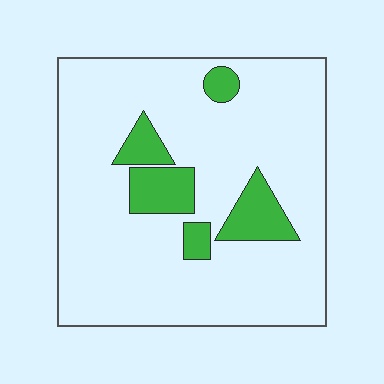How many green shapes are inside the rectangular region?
5.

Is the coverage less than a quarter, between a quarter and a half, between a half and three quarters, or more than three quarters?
Less than a quarter.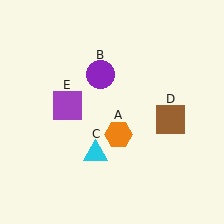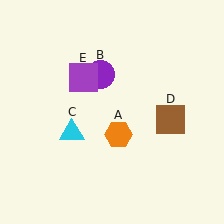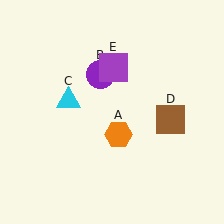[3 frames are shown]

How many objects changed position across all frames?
2 objects changed position: cyan triangle (object C), purple square (object E).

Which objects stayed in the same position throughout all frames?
Orange hexagon (object A) and purple circle (object B) and brown square (object D) remained stationary.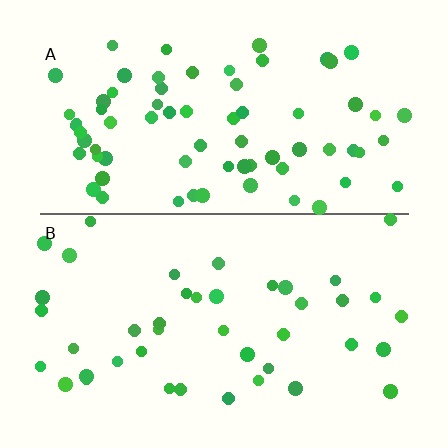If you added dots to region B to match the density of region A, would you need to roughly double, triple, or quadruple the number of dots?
Approximately double.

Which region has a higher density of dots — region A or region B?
A (the top).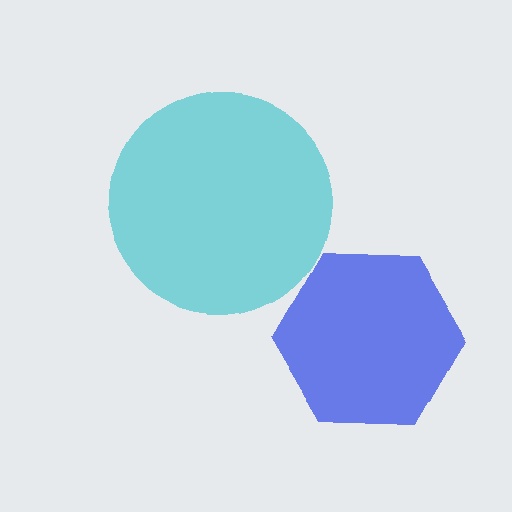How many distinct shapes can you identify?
There are 2 distinct shapes: a cyan circle, a blue hexagon.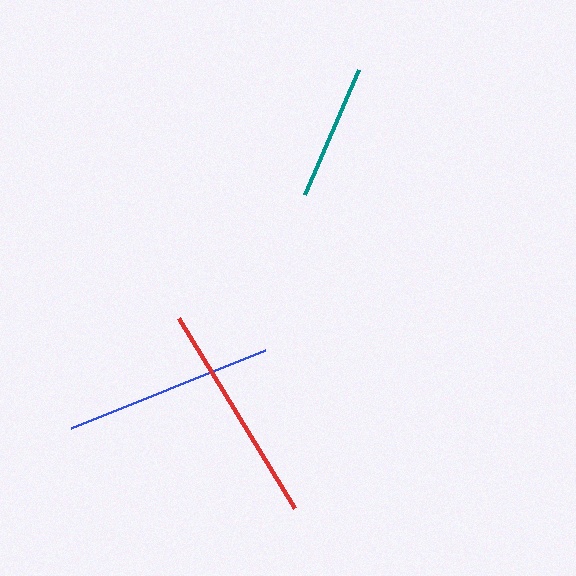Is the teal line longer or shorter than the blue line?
The blue line is longer than the teal line.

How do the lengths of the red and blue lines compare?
The red and blue lines are approximately the same length.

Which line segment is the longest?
The red line is the longest at approximately 222 pixels.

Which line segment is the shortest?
The teal line is the shortest at approximately 136 pixels.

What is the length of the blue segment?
The blue segment is approximately 208 pixels long.